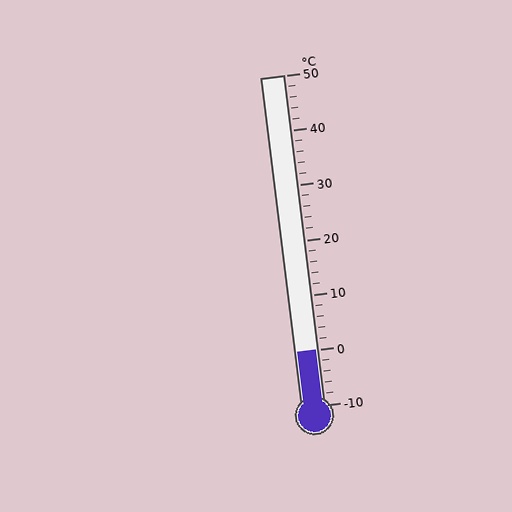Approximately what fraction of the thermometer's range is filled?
The thermometer is filled to approximately 15% of its range.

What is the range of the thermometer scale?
The thermometer scale ranges from -10°C to 50°C.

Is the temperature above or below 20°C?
The temperature is below 20°C.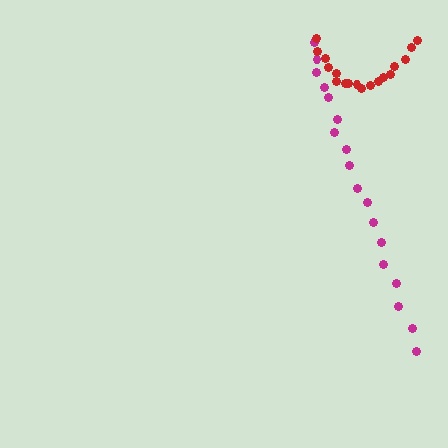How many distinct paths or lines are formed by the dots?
There are 2 distinct paths.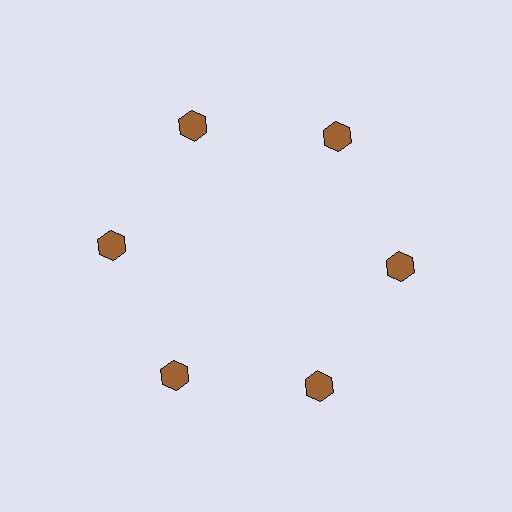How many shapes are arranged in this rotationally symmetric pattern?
There are 6 shapes, arranged in 6 groups of 1.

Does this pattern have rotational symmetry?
Yes, this pattern has 6-fold rotational symmetry. It looks the same after rotating 60 degrees around the center.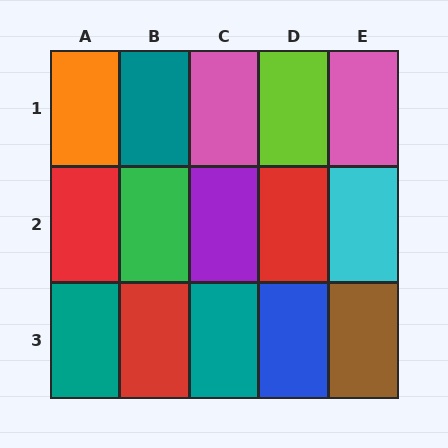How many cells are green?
1 cell is green.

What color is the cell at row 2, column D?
Red.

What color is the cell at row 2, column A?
Red.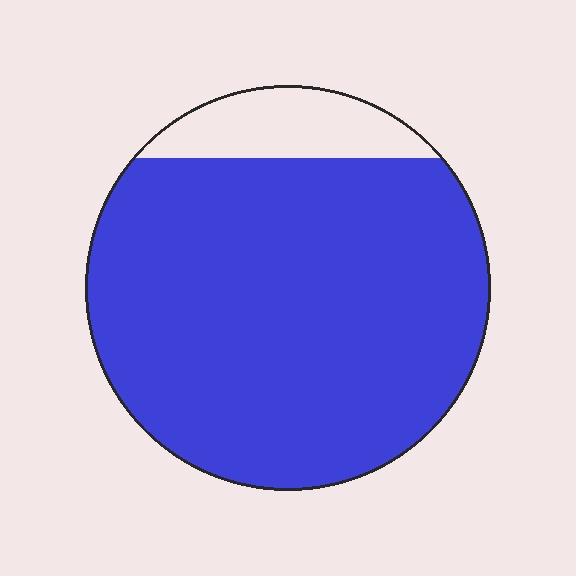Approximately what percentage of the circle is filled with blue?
Approximately 90%.